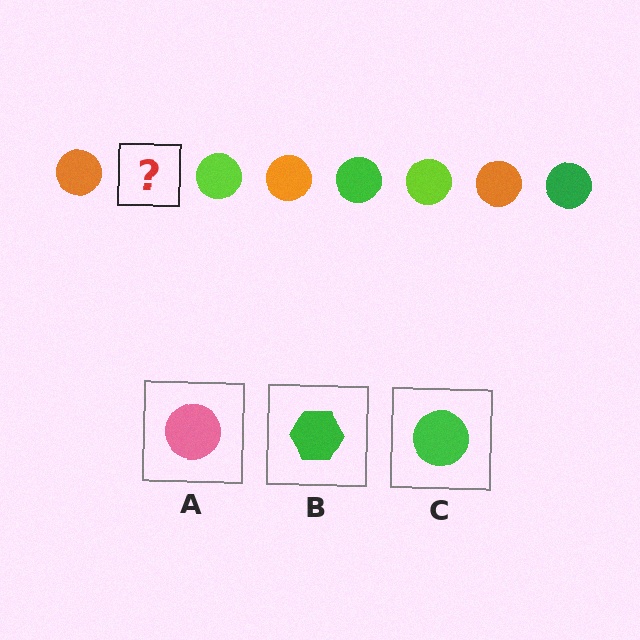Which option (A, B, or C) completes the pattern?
C.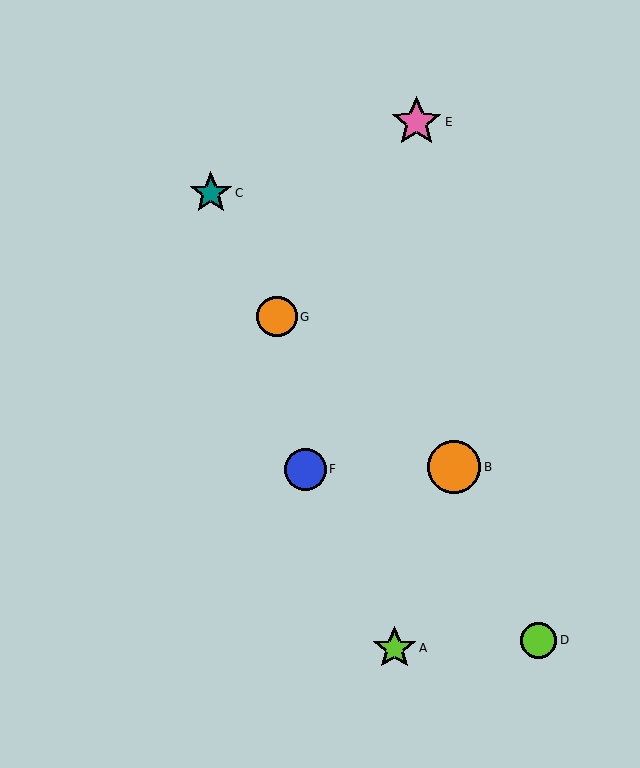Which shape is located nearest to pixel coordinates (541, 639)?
The lime circle (labeled D) at (539, 640) is nearest to that location.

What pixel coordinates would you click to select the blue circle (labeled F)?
Click at (306, 469) to select the blue circle F.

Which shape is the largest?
The orange circle (labeled B) is the largest.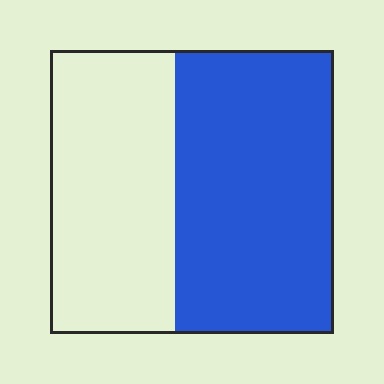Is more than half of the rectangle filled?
Yes.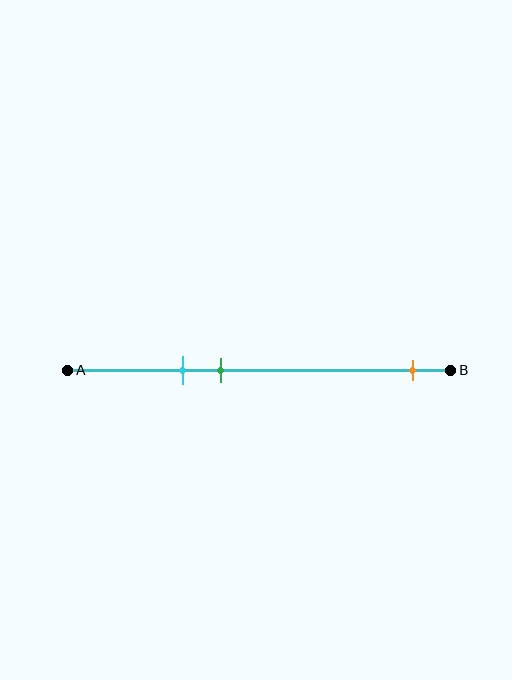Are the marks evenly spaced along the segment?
No, the marks are not evenly spaced.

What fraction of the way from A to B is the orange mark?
The orange mark is approximately 90% (0.9) of the way from A to B.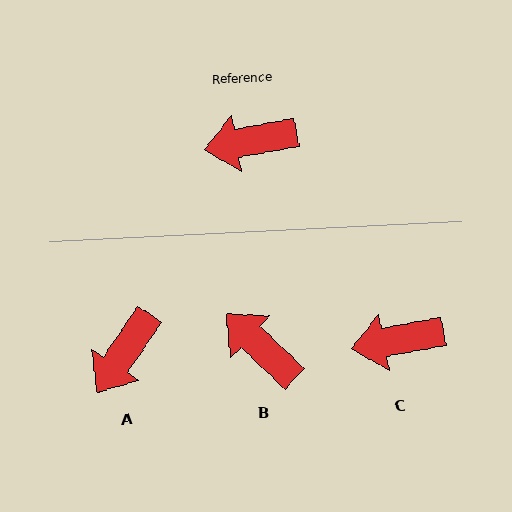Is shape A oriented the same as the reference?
No, it is off by about 45 degrees.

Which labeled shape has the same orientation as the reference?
C.